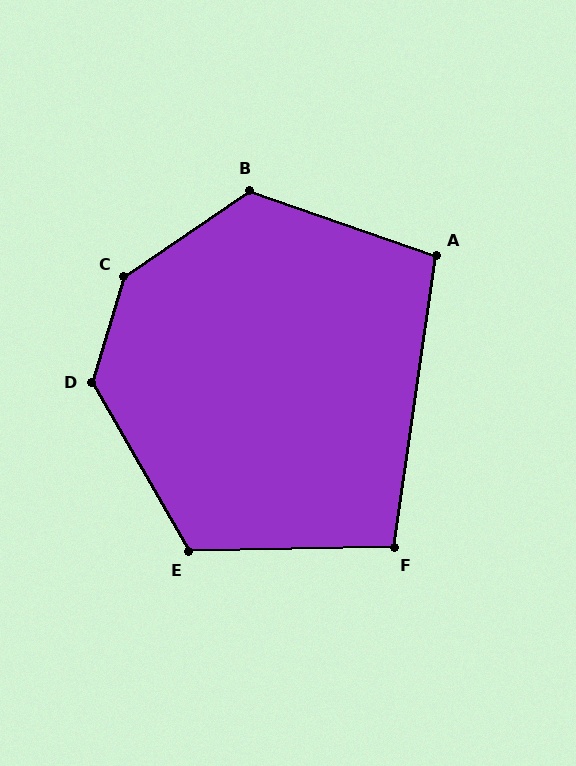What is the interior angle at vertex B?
Approximately 127 degrees (obtuse).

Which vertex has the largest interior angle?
C, at approximately 141 degrees.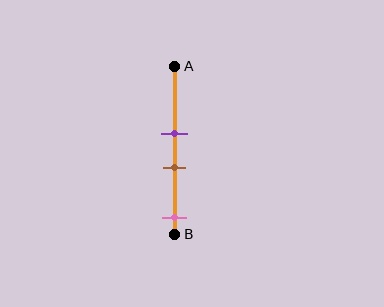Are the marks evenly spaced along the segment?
No, the marks are not evenly spaced.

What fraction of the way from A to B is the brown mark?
The brown mark is approximately 60% (0.6) of the way from A to B.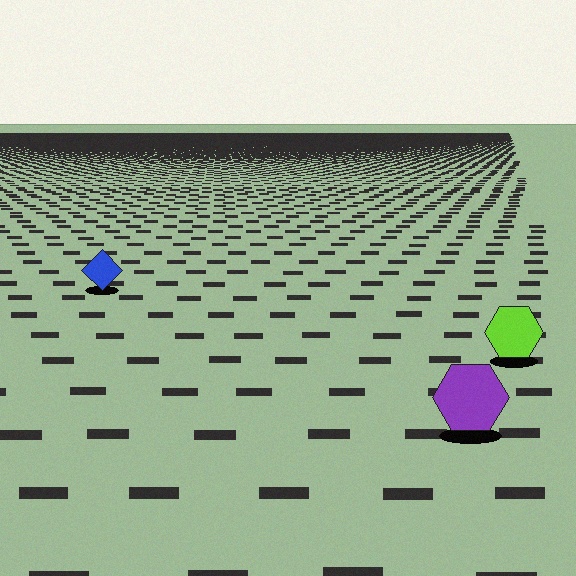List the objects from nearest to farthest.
From nearest to farthest: the purple hexagon, the lime hexagon, the blue diamond.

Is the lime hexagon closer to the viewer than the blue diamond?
Yes. The lime hexagon is closer — you can tell from the texture gradient: the ground texture is coarser near it.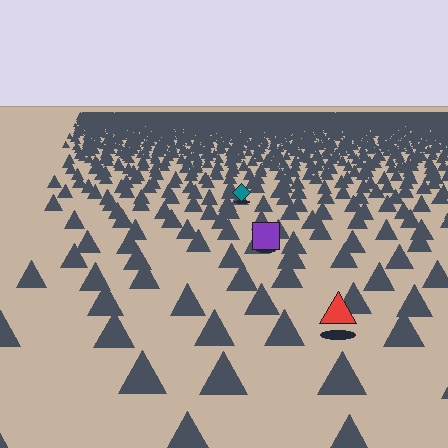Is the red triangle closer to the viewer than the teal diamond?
Yes. The red triangle is closer — you can tell from the texture gradient: the ground texture is coarser near it.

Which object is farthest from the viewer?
The teal diamond is farthest from the viewer. It appears smaller and the ground texture around it is denser.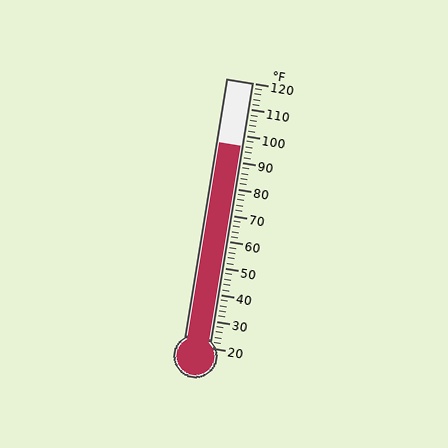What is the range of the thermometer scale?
The thermometer scale ranges from 20°F to 120°F.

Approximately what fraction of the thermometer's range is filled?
The thermometer is filled to approximately 75% of its range.